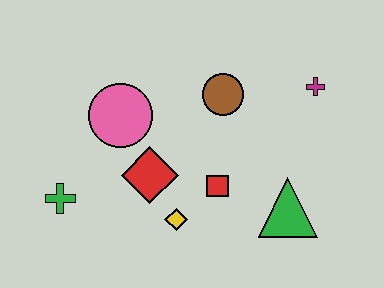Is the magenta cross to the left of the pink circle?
No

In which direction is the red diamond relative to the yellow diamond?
The red diamond is above the yellow diamond.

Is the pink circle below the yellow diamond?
No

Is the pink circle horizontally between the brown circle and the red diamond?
No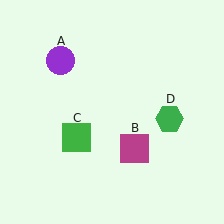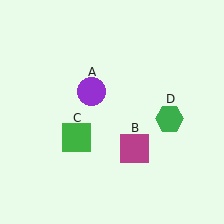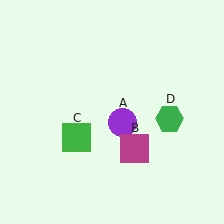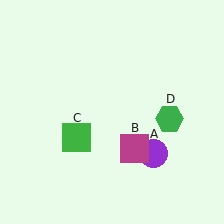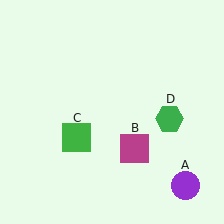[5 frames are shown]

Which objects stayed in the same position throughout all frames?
Magenta square (object B) and green square (object C) and green hexagon (object D) remained stationary.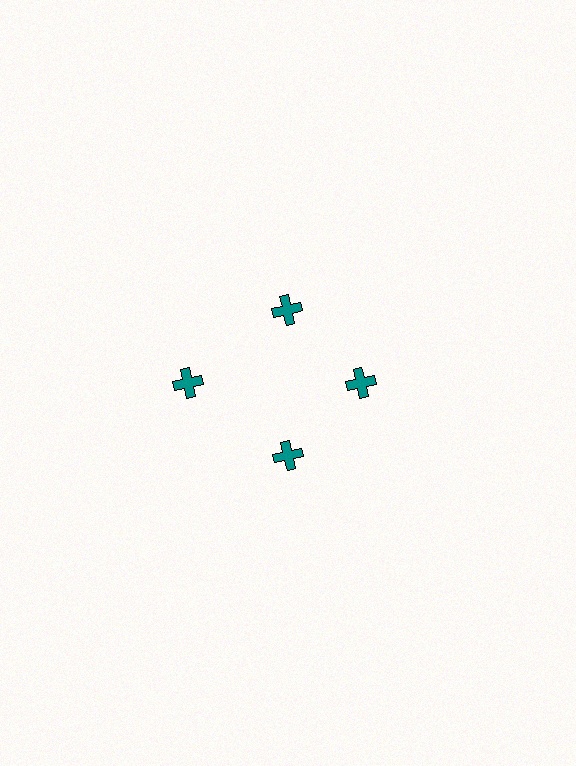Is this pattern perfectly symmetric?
No. The 4 teal crosses are arranged in a ring, but one element near the 9 o'clock position is pushed outward from the center, breaking the 4-fold rotational symmetry.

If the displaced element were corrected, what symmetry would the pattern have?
It would have 4-fold rotational symmetry — the pattern would map onto itself every 90 degrees.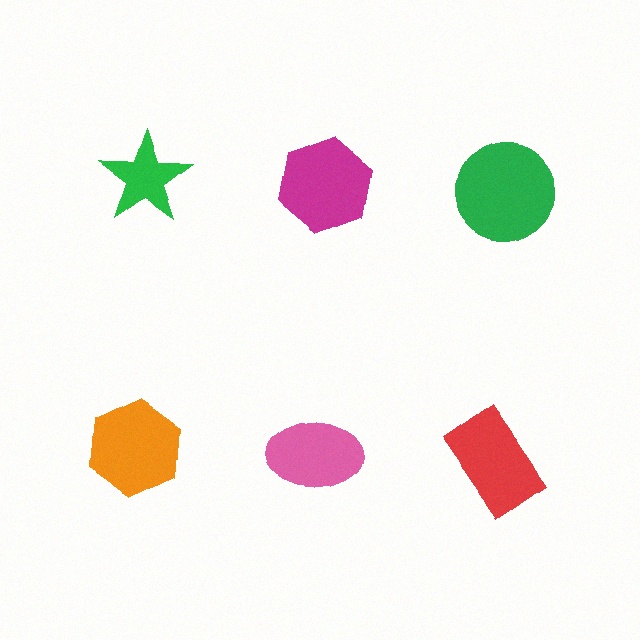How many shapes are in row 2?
3 shapes.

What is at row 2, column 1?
An orange hexagon.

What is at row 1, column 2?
A magenta hexagon.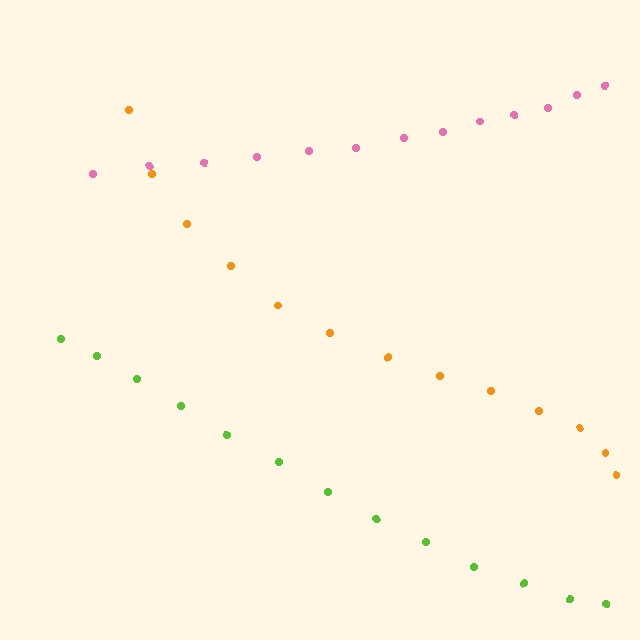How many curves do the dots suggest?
There are 3 distinct paths.